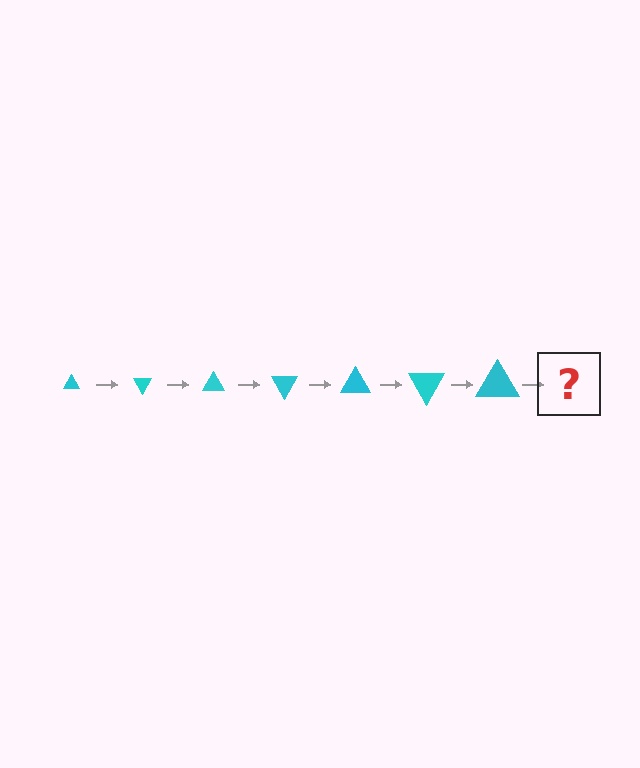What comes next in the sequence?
The next element should be a triangle, larger than the previous one and rotated 420 degrees from the start.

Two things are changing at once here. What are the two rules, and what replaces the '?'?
The two rules are that the triangle grows larger each step and it rotates 60 degrees each step. The '?' should be a triangle, larger than the previous one and rotated 420 degrees from the start.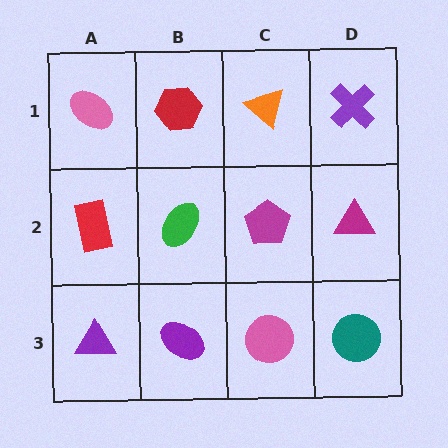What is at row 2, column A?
A red rectangle.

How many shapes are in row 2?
4 shapes.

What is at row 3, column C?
A pink circle.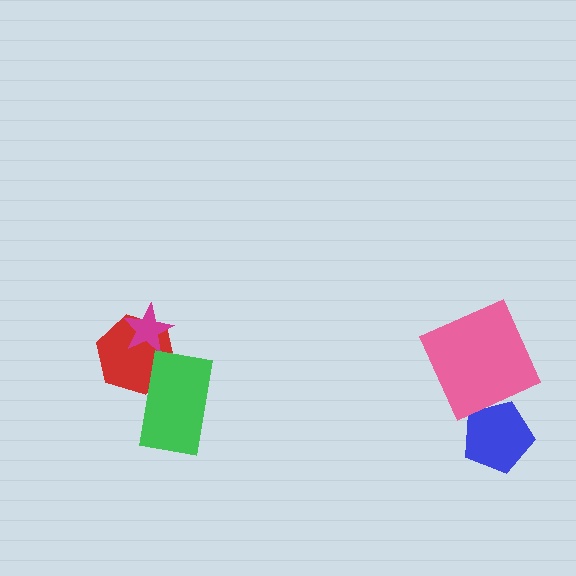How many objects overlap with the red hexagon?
2 objects overlap with the red hexagon.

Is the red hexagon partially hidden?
Yes, it is partially covered by another shape.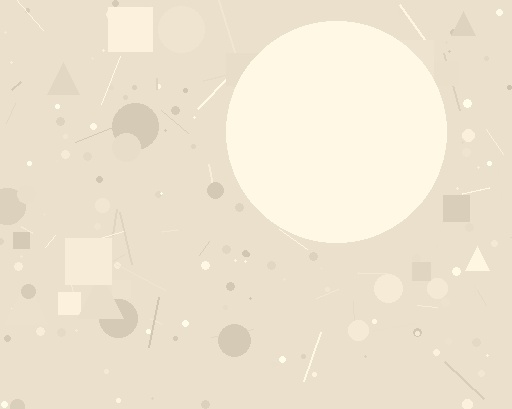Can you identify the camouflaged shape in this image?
The camouflaged shape is a circle.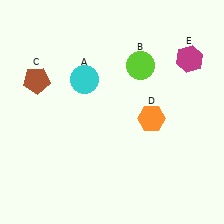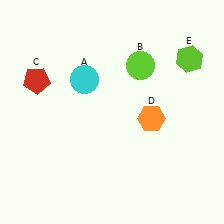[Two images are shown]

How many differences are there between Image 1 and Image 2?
There are 2 differences between the two images.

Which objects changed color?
C changed from brown to red. E changed from magenta to lime.